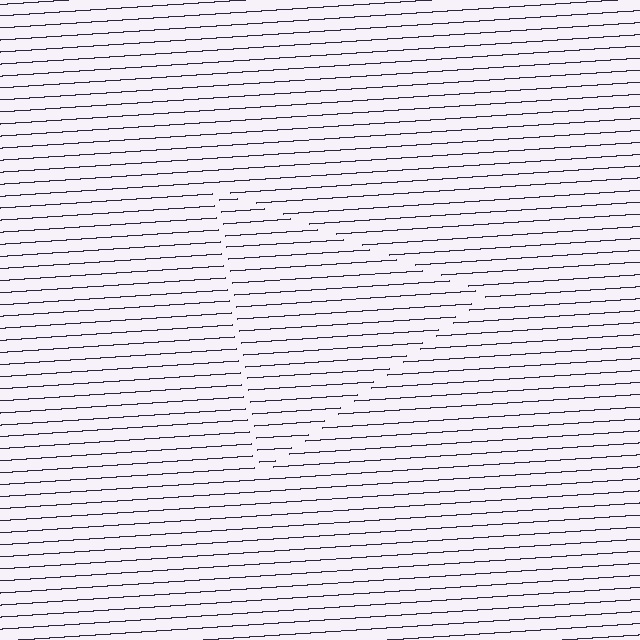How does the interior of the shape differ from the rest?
The interior of the shape contains the same grating, shifted by half a period — the contour is defined by the phase discontinuity where line-ends from the inner and outer gratings abut.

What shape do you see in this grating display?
An illusory triangle. The interior of the shape contains the same grating, shifted by half a period — the contour is defined by the phase discontinuity where line-ends from the inner and outer gratings abut.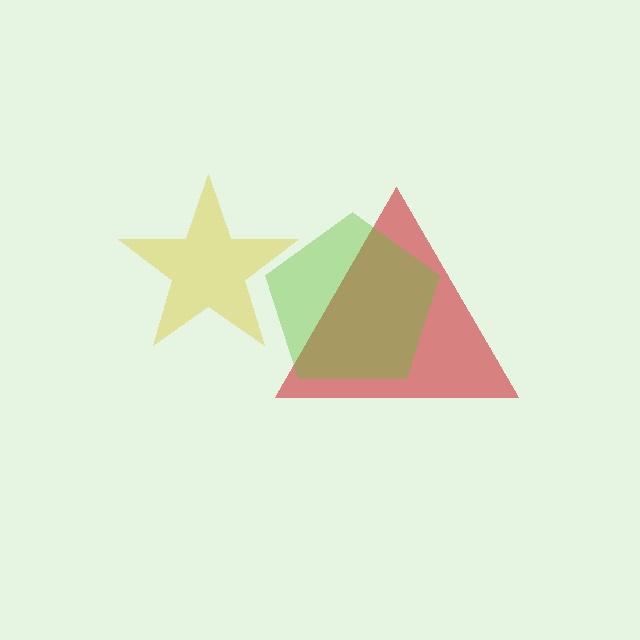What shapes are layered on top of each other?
The layered shapes are: a red triangle, a lime pentagon, a yellow star.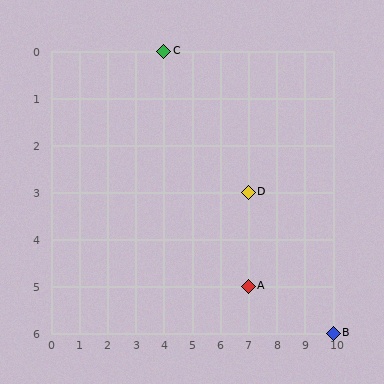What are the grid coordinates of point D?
Point D is at grid coordinates (7, 3).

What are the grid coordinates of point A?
Point A is at grid coordinates (7, 5).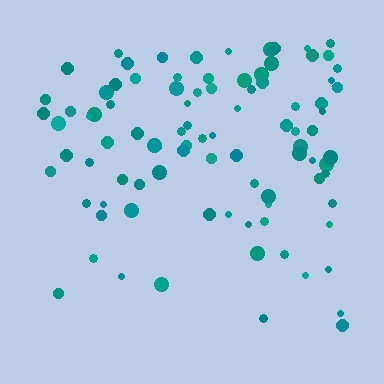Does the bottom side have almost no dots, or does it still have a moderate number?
Still a moderate number, just noticeably fewer than the top.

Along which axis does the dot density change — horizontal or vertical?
Vertical.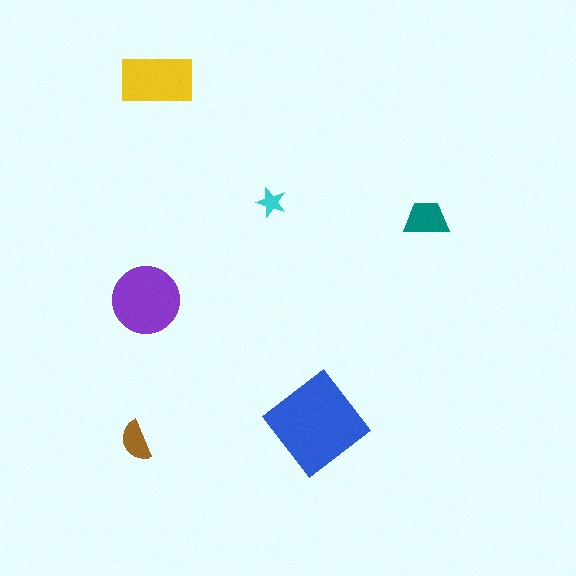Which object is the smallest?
The cyan star.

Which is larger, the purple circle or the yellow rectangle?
The purple circle.